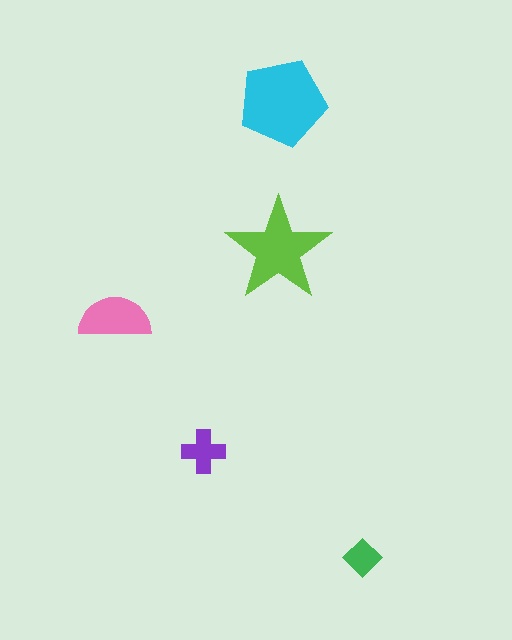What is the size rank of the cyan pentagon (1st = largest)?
1st.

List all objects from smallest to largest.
The green diamond, the purple cross, the pink semicircle, the lime star, the cyan pentagon.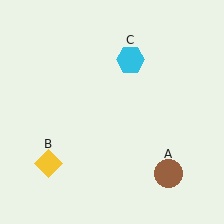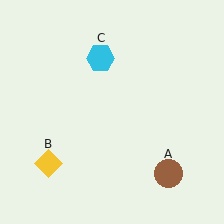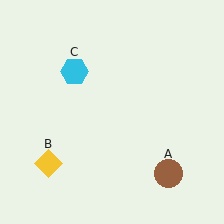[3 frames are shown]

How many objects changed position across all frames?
1 object changed position: cyan hexagon (object C).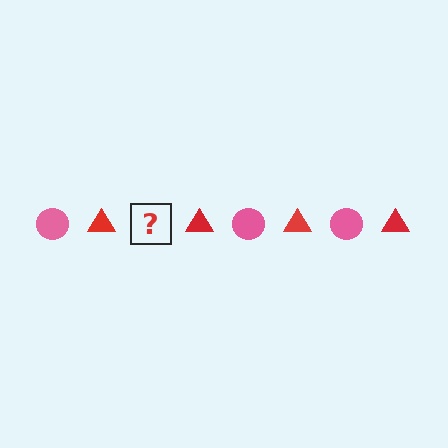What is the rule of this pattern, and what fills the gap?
The rule is that the pattern alternates between pink circle and red triangle. The gap should be filled with a pink circle.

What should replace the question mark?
The question mark should be replaced with a pink circle.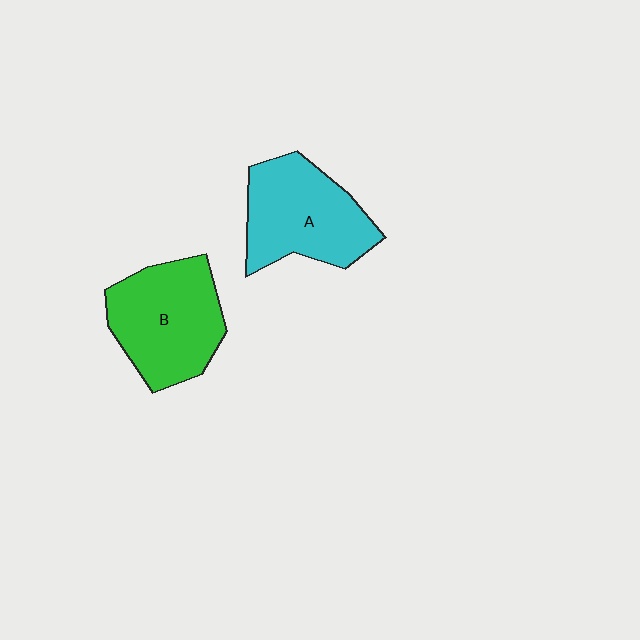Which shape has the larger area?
Shape B (green).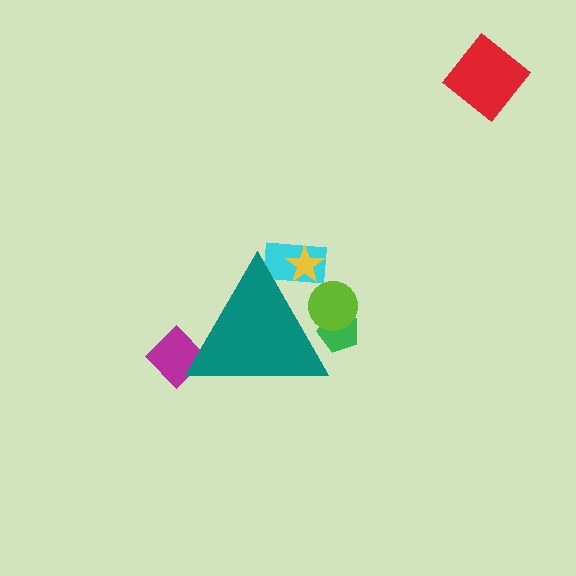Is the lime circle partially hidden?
Yes, the lime circle is partially hidden behind the teal triangle.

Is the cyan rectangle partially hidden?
Yes, the cyan rectangle is partially hidden behind the teal triangle.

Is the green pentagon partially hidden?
Yes, the green pentagon is partially hidden behind the teal triangle.